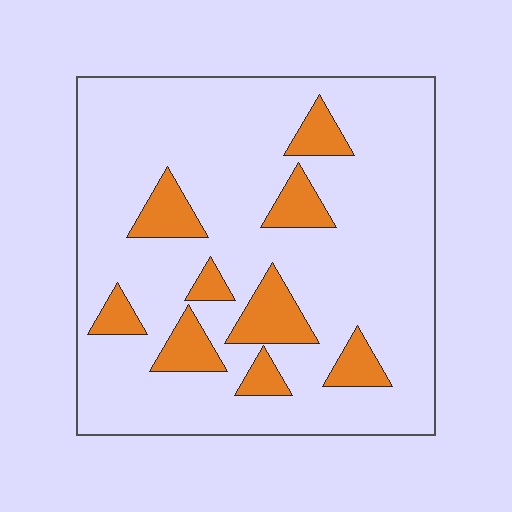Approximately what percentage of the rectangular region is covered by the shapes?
Approximately 15%.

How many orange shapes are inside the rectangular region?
9.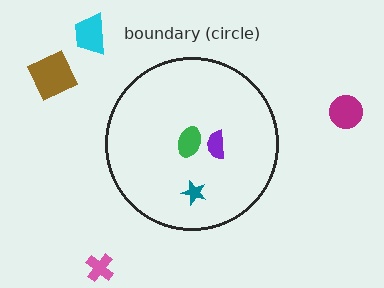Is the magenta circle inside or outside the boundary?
Outside.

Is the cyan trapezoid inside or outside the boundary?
Outside.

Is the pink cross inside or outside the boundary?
Outside.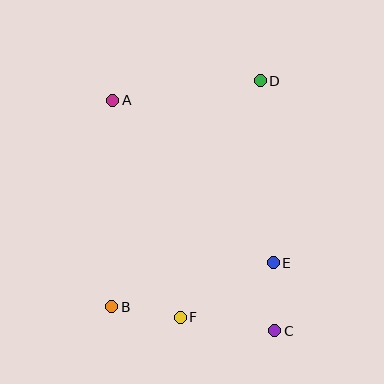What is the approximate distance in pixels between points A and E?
The distance between A and E is approximately 229 pixels.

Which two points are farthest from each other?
Points A and C are farthest from each other.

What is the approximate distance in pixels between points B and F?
The distance between B and F is approximately 69 pixels.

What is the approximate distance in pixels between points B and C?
The distance between B and C is approximately 165 pixels.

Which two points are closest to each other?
Points C and E are closest to each other.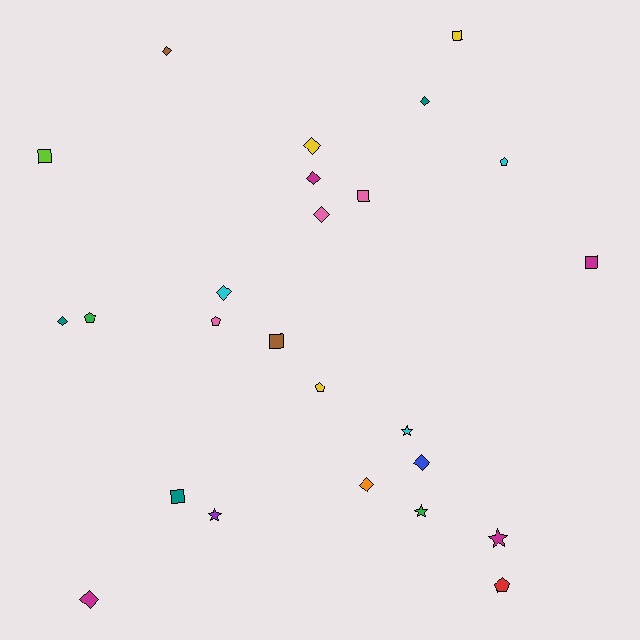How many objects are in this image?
There are 25 objects.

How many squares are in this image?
There are 6 squares.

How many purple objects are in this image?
There is 1 purple object.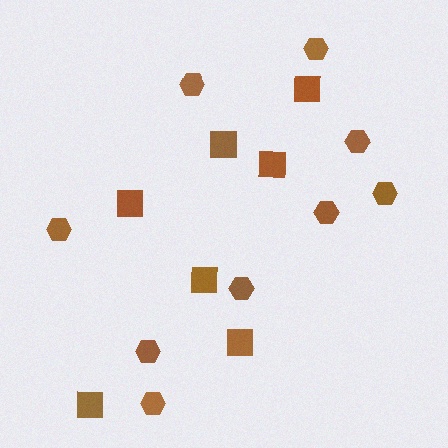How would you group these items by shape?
There are 2 groups: one group of hexagons (9) and one group of squares (7).